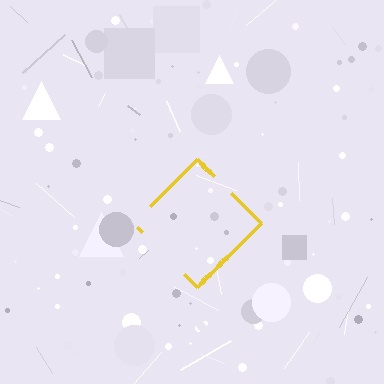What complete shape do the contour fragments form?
The contour fragments form a diamond.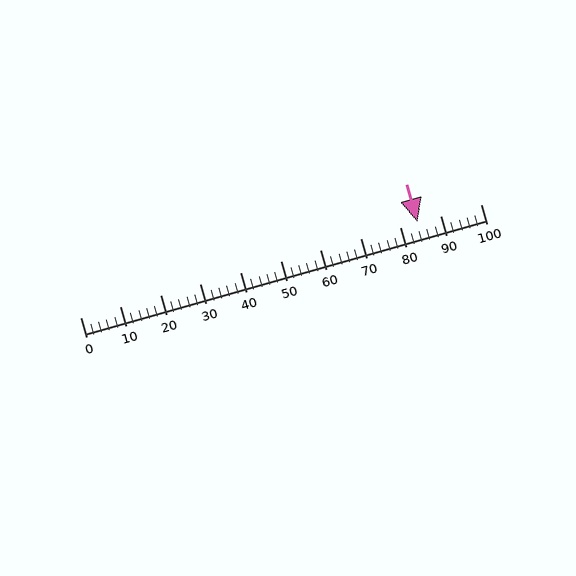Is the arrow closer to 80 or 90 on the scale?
The arrow is closer to 80.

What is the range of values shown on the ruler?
The ruler shows values from 0 to 100.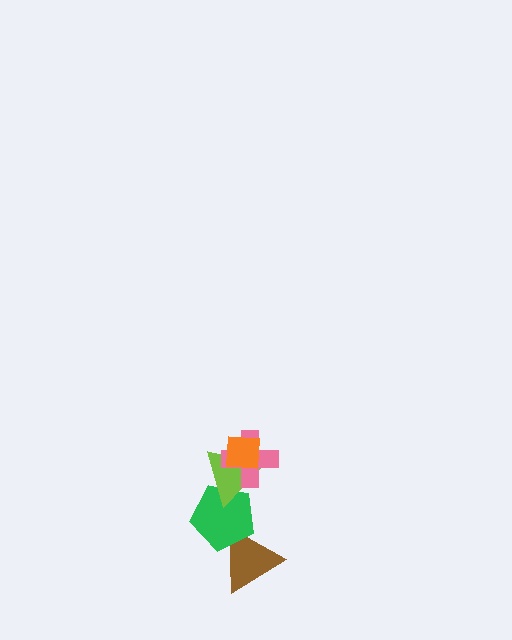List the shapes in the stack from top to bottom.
From top to bottom: the orange square, the pink cross, the lime triangle, the green pentagon, the brown triangle.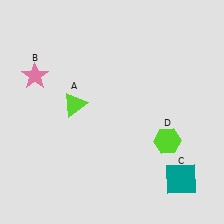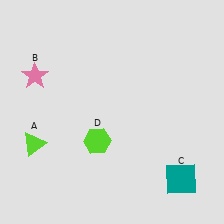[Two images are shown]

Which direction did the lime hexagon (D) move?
The lime hexagon (D) moved left.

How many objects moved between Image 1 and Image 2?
2 objects moved between the two images.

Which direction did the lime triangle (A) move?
The lime triangle (A) moved left.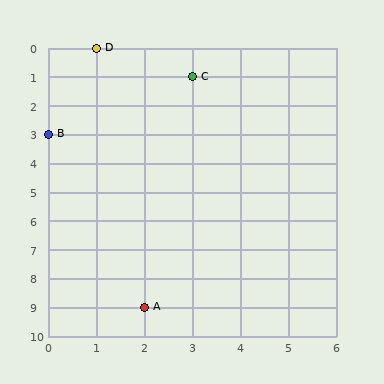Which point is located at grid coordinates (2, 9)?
Point A is at (2, 9).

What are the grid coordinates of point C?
Point C is at grid coordinates (3, 1).